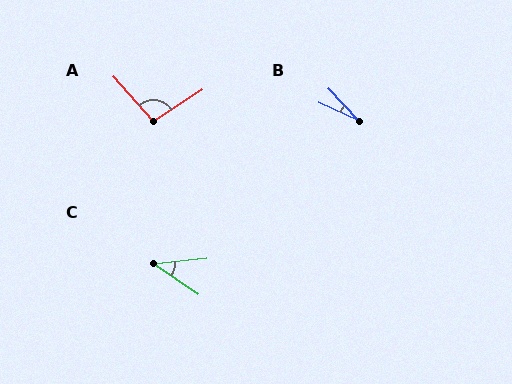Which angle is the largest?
A, at approximately 99 degrees.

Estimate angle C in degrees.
Approximately 40 degrees.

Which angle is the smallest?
B, at approximately 21 degrees.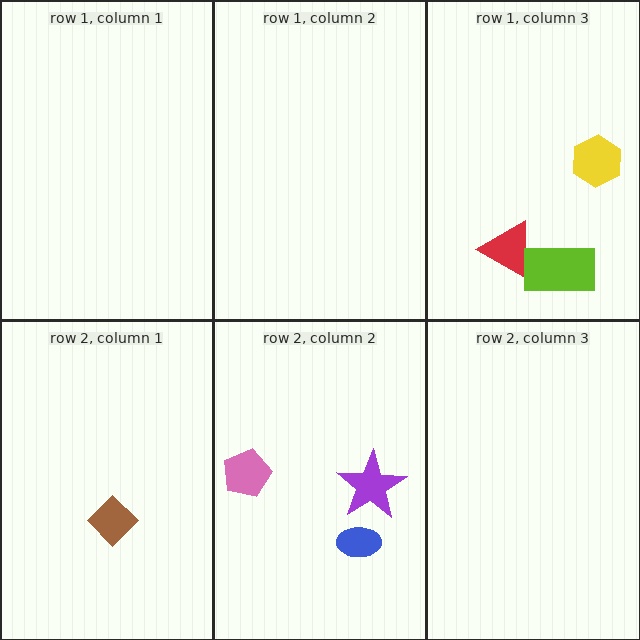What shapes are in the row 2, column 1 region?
The brown diamond.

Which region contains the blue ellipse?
The row 2, column 2 region.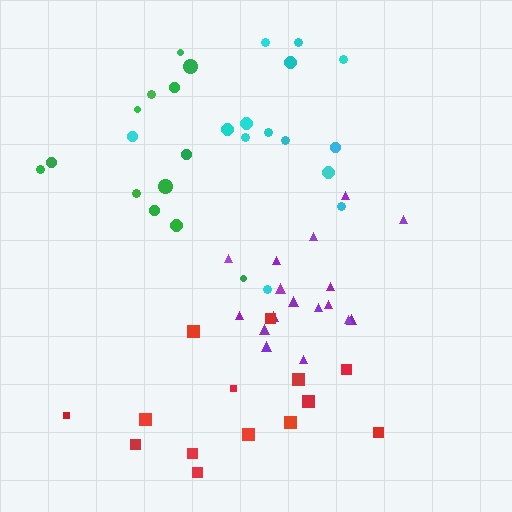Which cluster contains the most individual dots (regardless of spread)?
Purple (17).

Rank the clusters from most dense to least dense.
purple, cyan, green, red.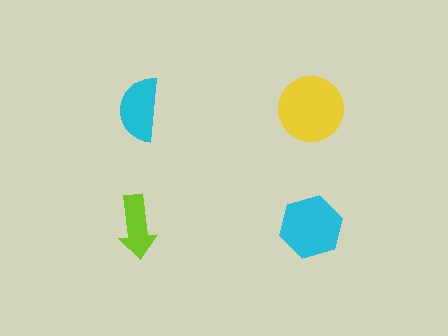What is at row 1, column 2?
A yellow circle.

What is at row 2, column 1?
A lime arrow.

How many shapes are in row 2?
2 shapes.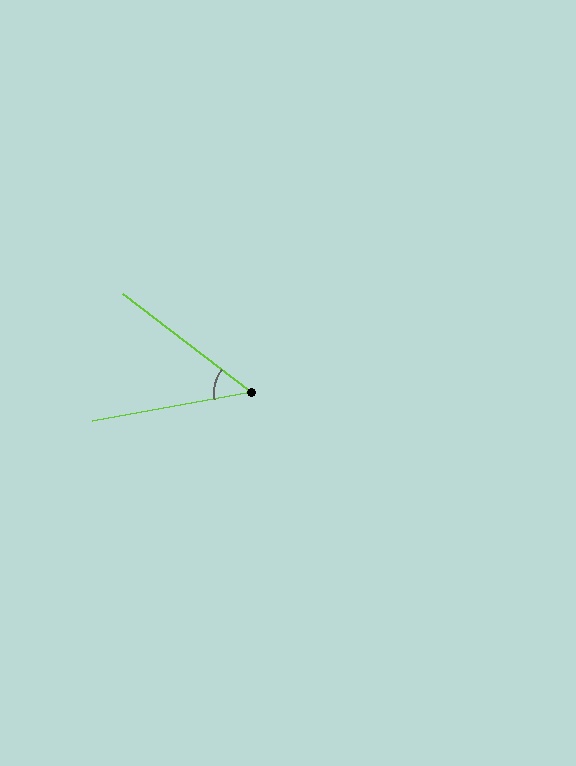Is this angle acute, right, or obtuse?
It is acute.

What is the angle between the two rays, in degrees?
Approximately 48 degrees.